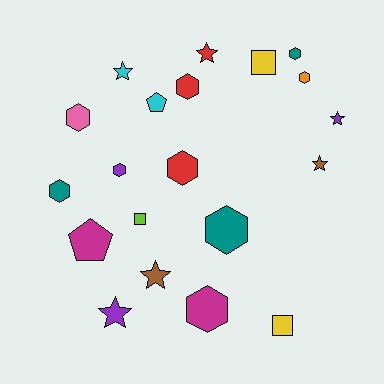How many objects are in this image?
There are 20 objects.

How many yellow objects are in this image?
There are 2 yellow objects.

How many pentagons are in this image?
There are 2 pentagons.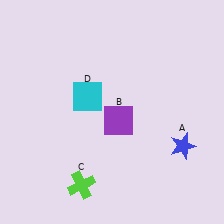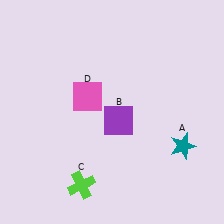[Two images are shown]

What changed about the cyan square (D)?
In Image 1, D is cyan. In Image 2, it changed to pink.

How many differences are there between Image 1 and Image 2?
There are 2 differences between the two images.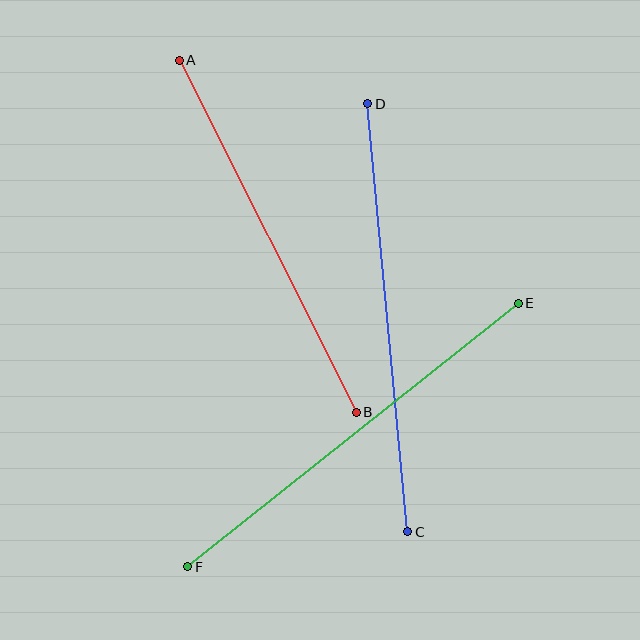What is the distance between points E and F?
The distance is approximately 423 pixels.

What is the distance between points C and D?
The distance is approximately 430 pixels.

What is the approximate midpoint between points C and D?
The midpoint is at approximately (388, 318) pixels.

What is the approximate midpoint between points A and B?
The midpoint is at approximately (268, 236) pixels.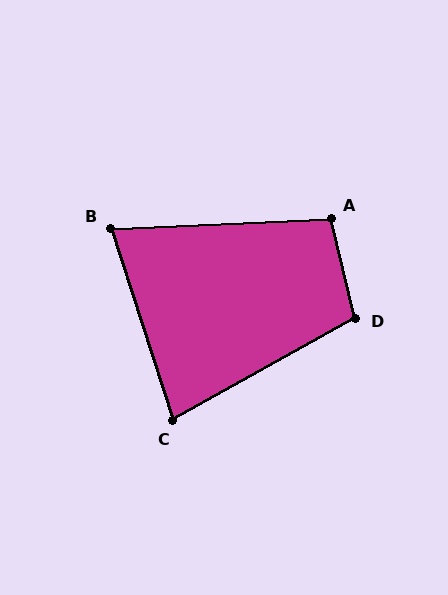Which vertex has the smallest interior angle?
B, at approximately 75 degrees.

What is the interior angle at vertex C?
Approximately 79 degrees (acute).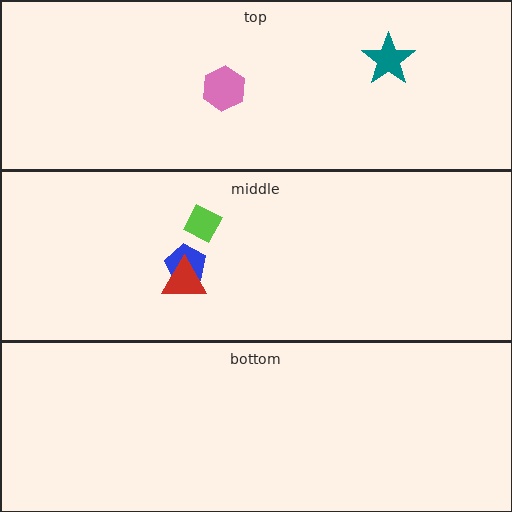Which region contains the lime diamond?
The middle region.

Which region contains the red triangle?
The middle region.